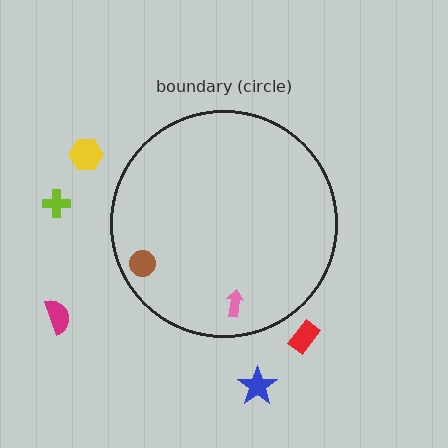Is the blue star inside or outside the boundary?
Outside.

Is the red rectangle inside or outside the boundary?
Outside.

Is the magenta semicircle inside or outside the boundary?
Outside.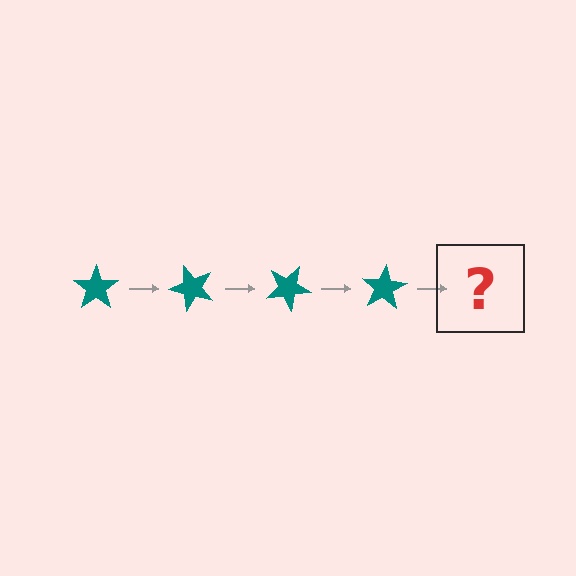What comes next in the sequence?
The next element should be a teal star rotated 200 degrees.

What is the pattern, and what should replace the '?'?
The pattern is that the star rotates 50 degrees each step. The '?' should be a teal star rotated 200 degrees.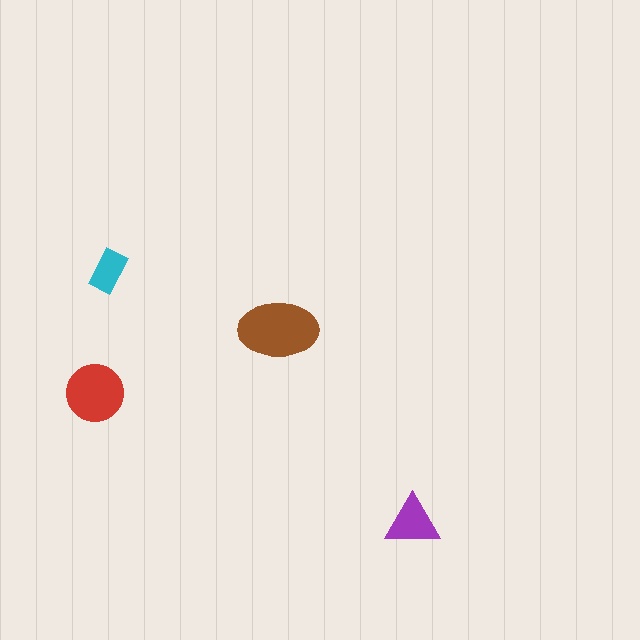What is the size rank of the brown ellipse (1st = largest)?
1st.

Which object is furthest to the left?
The red circle is leftmost.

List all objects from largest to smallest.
The brown ellipse, the red circle, the purple triangle, the cyan rectangle.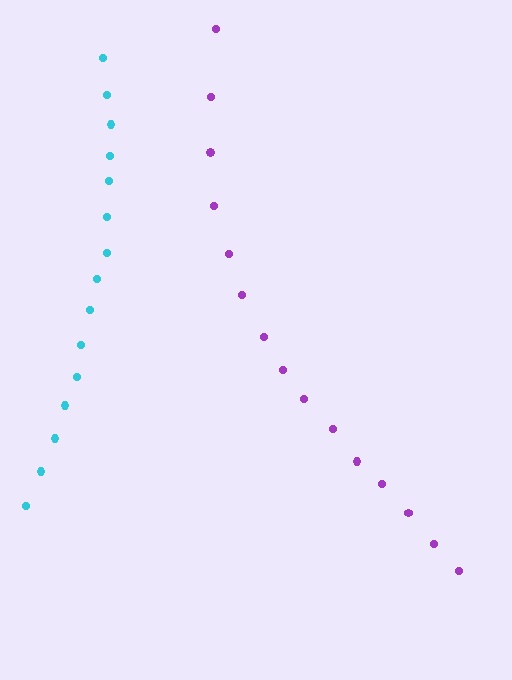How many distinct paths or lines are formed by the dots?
There are 2 distinct paths.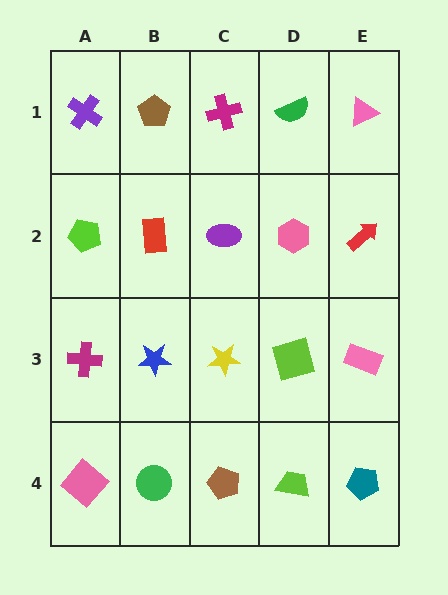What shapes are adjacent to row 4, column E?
A pink rectangle (row 3, column E), a lime trapezoid (row 4, column D).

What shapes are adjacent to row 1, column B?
A red rectangle (row 2, column B), a purple cross (row 1, column A), a magenta cross (row 1, column C).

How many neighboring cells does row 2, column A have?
3.